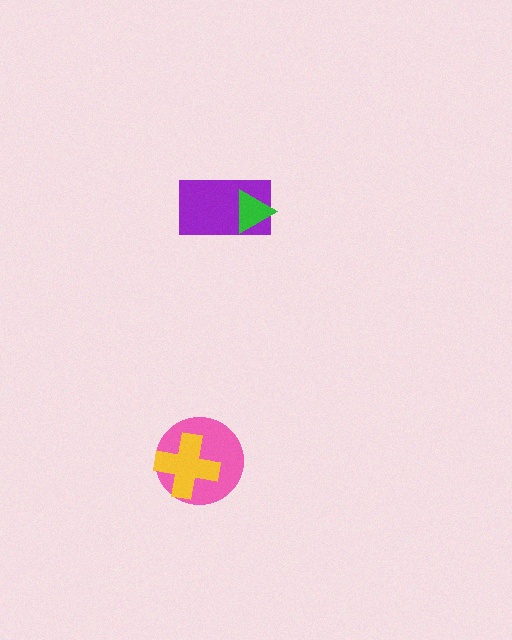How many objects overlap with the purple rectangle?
1 object overlaps with the purple rectangle.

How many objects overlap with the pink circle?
1 object overlaps with the pink circle.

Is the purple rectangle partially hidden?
Yes, it is partially covered by another shape.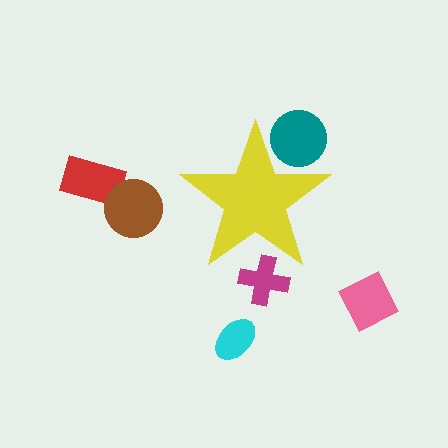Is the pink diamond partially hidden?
No, the pink diamond is fully visible.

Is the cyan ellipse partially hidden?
No, the cyan ellipse is fully visible.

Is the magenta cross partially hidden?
Yes, the magenta cross is partially hidden behind the yellow star.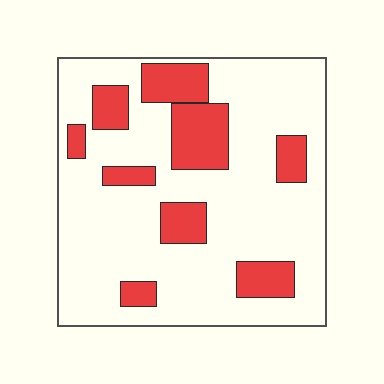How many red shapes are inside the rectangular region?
9.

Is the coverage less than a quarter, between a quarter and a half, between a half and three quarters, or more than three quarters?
Less than a quarter.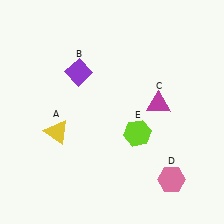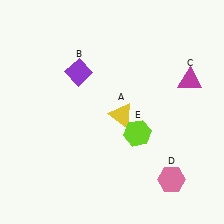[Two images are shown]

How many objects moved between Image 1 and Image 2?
2 objects moved between the two images.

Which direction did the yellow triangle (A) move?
The yellow triangle (A) moved right.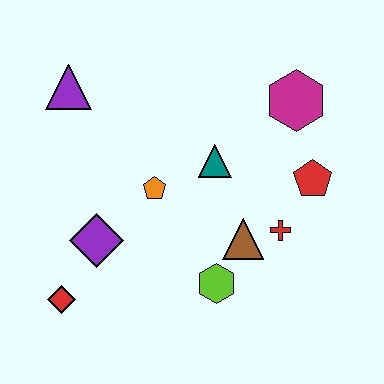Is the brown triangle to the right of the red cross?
No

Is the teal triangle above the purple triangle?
No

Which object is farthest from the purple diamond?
The magenta hexagon is farthest from the purple diamond.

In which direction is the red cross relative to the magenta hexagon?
The red cross is below the magenta hexagon.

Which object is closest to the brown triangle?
The red cross is closest to the brown triangle.